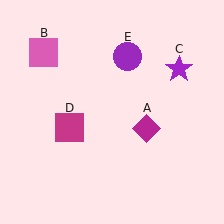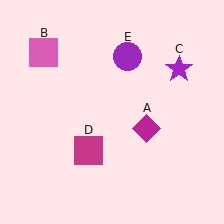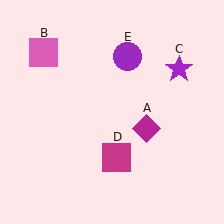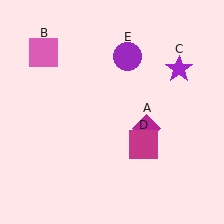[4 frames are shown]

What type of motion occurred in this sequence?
The magenta square (object D) rotated counterclockwise around the center of the scene.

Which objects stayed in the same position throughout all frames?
Magenta diamond (object A) and pink square (object B) and purple star (object C) and purple circle (object E) remained stationary.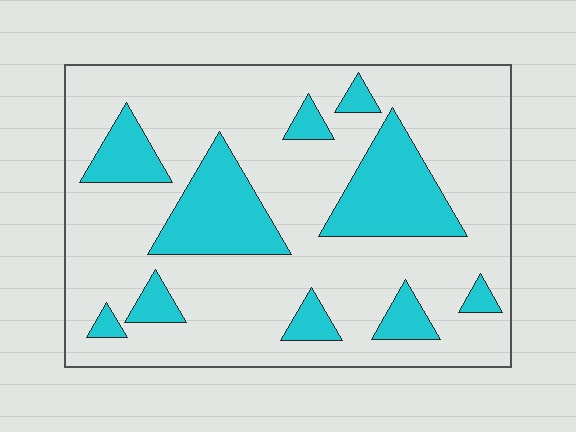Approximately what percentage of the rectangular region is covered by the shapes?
Approximately 25%.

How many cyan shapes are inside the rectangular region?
10.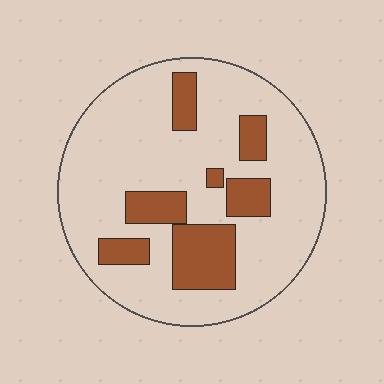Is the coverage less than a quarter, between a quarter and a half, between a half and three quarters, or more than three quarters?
Less than a quarter.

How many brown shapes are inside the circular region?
7.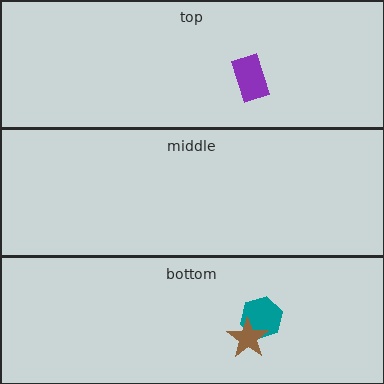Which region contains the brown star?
The bottom region.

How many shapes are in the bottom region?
2.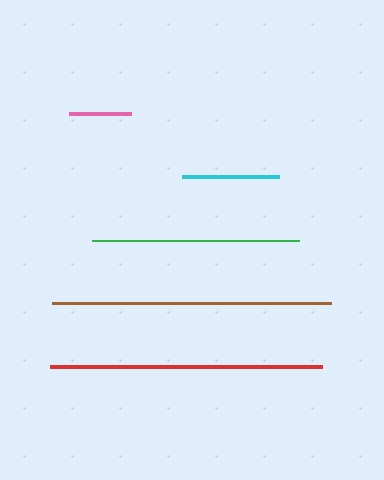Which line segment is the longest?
The brown line is the longest at approximately 280 pixels.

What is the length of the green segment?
The green segment is approximately 207 pixels long.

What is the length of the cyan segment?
The cyan segment is approximately 97 pixels long.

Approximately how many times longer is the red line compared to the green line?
The red line is approximately 1.3 times the length of the green line.